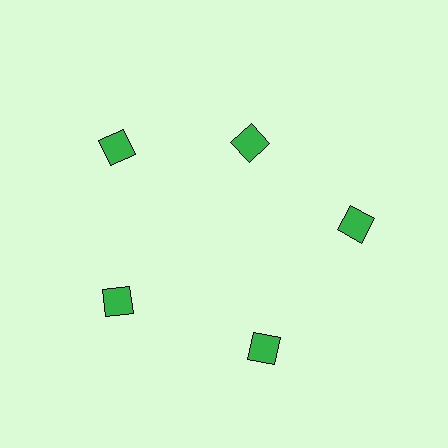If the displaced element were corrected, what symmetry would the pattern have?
It would have 5-fold rotational symmetry — the pattern would map onto itself every 72 degrees.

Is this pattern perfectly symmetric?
No. The 5 green diamonds are arranged in a ring, but one element near the 1 o'clock position is pulled inward toward the center, breaking the 5-fold rotational symmetry.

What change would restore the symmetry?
The symmetry would be restored by moving it outward, back onto the ring so that all 5 diamonds sit at equal angles and equal distance from the center.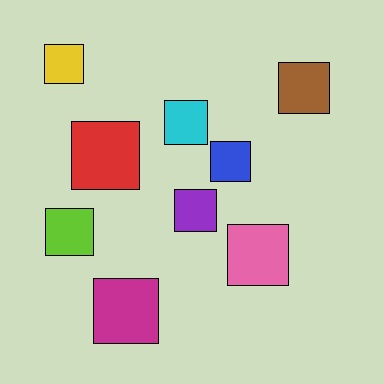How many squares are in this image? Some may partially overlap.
There are 9 squares.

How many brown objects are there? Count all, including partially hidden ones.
There is 1 brown object.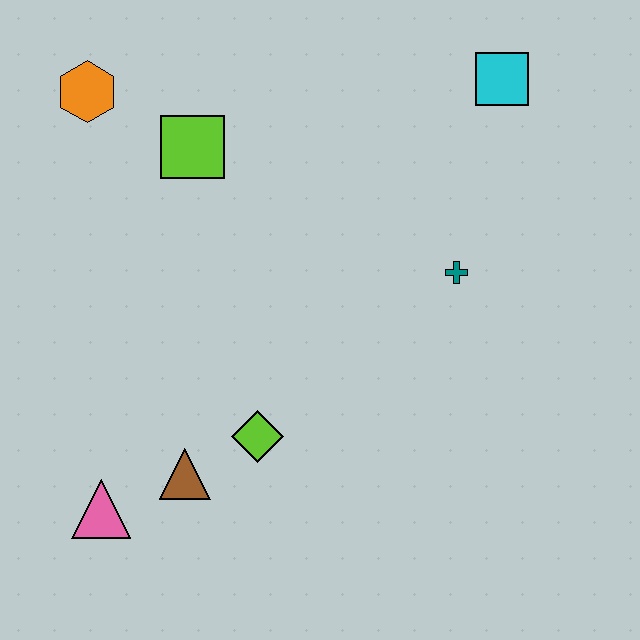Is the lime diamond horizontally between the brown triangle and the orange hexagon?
No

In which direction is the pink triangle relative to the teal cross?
The pink triangle is to the left of the teal cross.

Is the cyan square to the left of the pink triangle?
No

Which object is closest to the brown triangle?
The lime diamond is closest to the brown triangle.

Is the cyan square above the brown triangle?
Yes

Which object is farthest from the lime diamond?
The cyan square is farthest from the lime diamond.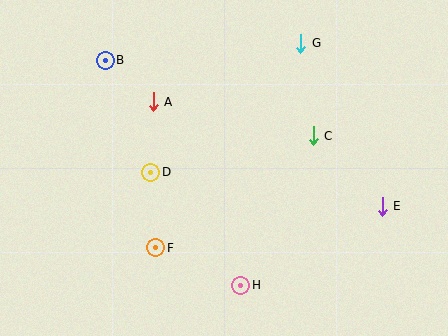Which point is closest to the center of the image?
Point D at (151, 172) is closest to the center.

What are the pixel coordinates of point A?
Point A is at (153, 102).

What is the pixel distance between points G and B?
The distance between G and B is 196 pixels.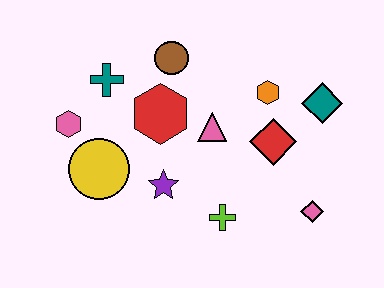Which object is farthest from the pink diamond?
The pink hexagon is farthest from the pink diamond.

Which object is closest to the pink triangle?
The red hexagon is closest to the pink triangle.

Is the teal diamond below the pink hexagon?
No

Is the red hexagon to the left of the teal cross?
No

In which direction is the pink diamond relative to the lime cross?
The pink diamond is to the right of the lime cross.